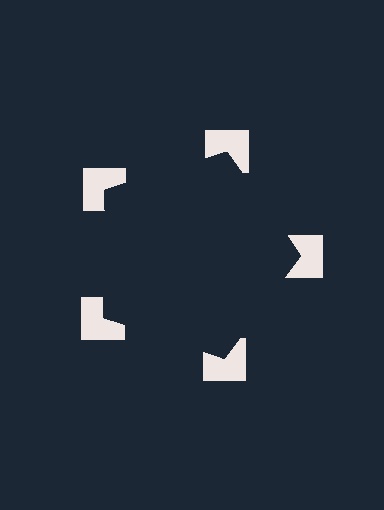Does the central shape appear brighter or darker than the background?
It typically appears slightly darker than the background, even though no actual brightness change is drawn.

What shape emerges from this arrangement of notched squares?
An illusory pentagon — its edges are inferred from the aligned wedge cuts in the notched squares, not physically drawn.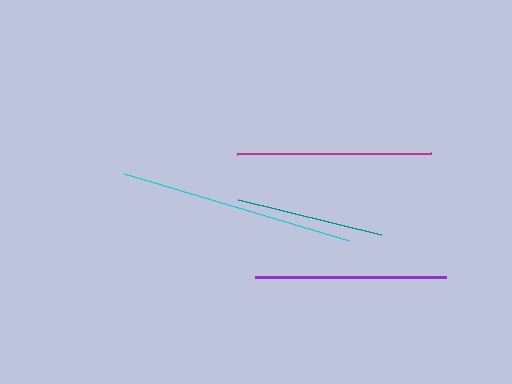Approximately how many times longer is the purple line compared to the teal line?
The purple line is approximately 1.3 times the length of the teal line.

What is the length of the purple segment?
The purple segment is approximately 192 pixels long.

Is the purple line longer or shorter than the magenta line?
The magenta line is longer than the purple line.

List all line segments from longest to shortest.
From longest to shortest: cyan, magenta, purple, teal.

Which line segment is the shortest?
The teal line is the shortest at approximately 147 pixels.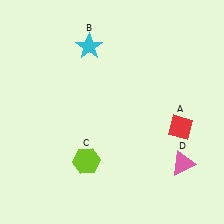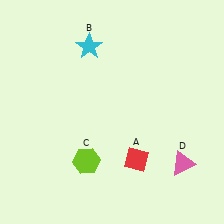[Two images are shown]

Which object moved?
The red diamond (A) moved left.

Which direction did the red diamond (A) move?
The red diamond (A) moved left.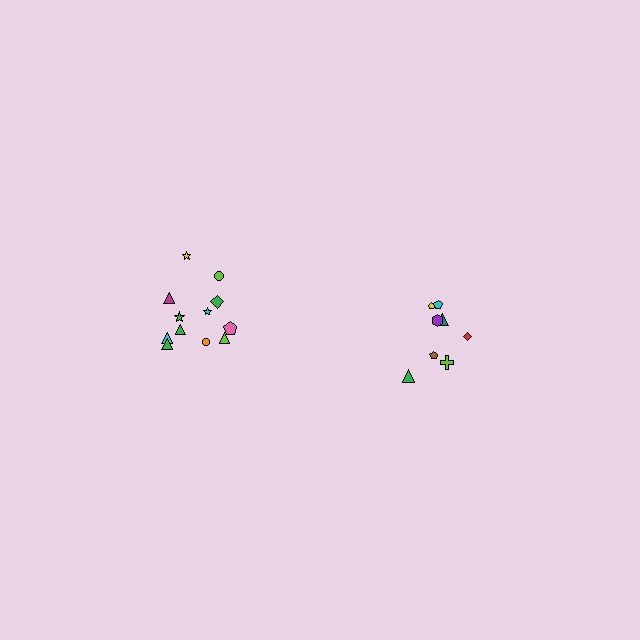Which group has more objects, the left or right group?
The left group.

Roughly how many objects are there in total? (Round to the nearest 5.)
Roughly 20 objects in total.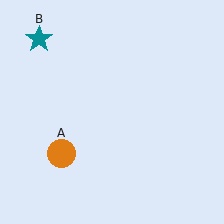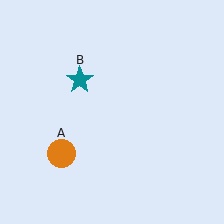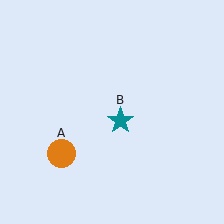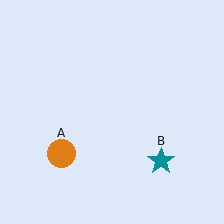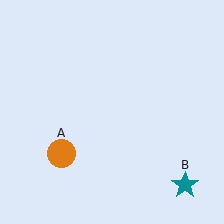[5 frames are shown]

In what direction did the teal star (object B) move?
The teal star (object B) moved down and to the right.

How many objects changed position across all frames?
1 object changed position: teal star (object B).